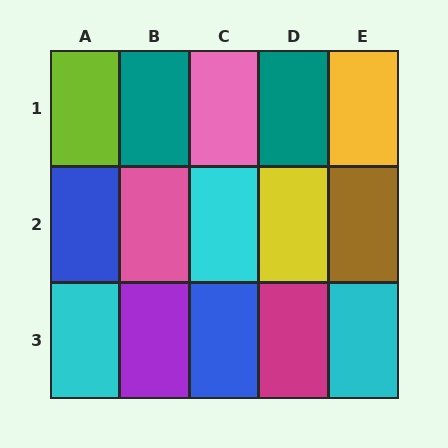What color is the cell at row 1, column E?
Yellow.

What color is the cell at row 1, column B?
Teal.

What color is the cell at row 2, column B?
Pink.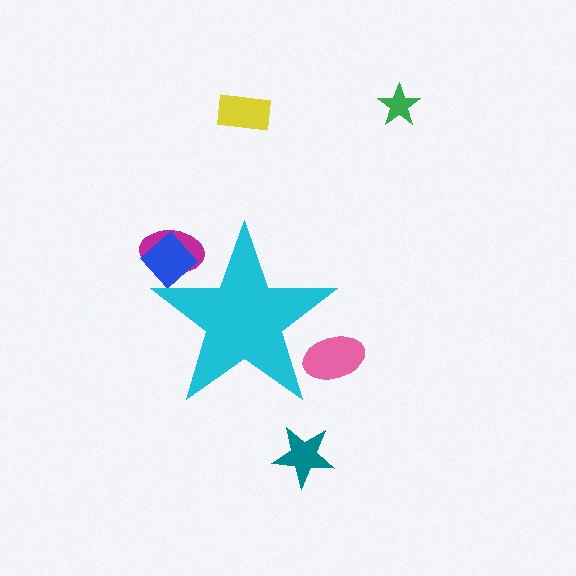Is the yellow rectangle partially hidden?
No, the yellow rectangle is fully visible.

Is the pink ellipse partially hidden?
Yes, the pink ellipse is partially hidden behind the cyan star.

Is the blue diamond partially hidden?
Yes, the blue diamond is partially hidden behind the cyan star.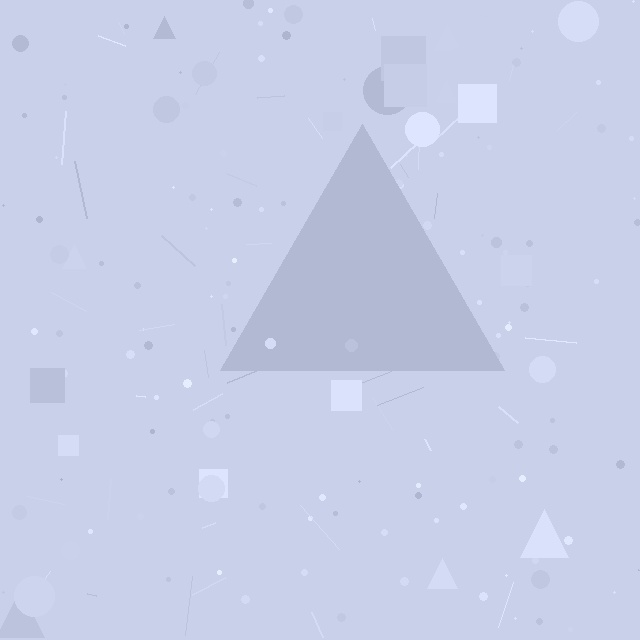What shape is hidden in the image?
A triangle is hidden in the image.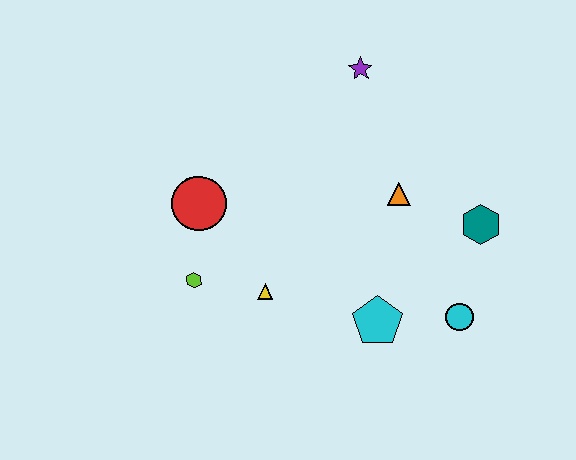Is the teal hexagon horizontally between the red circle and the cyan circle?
No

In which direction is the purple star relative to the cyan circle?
The purple star is above the cyan circle.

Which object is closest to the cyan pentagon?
The cyan circle is closest to the cyan pentagon.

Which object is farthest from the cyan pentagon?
The purple star is farthest from the cyan pentagon.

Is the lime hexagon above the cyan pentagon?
Yes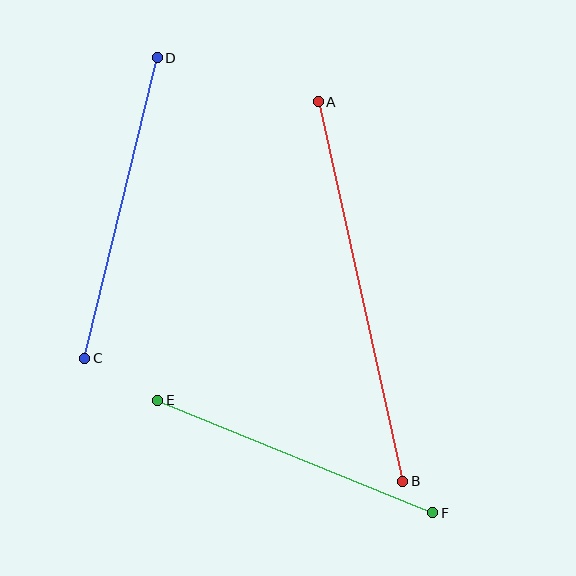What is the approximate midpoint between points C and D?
The midpoint is at approximately (121, 208) pixels.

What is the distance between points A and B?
The distance is approximately 389 pixels.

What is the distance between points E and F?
The distance is approximately 297 pixels.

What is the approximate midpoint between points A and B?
The midpoint is at approximately (360, 292) pixels.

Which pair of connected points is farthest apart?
Points A and B are farthest apart.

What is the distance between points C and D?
The distance is approximately 309 pixels.